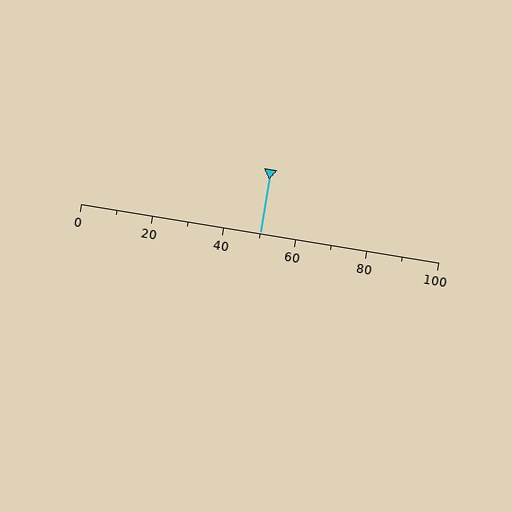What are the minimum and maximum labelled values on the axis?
The axis runs from 0 to 100.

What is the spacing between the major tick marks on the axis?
The major ticks are spaced 20 apart.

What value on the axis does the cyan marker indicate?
The marker indicates approximately 50.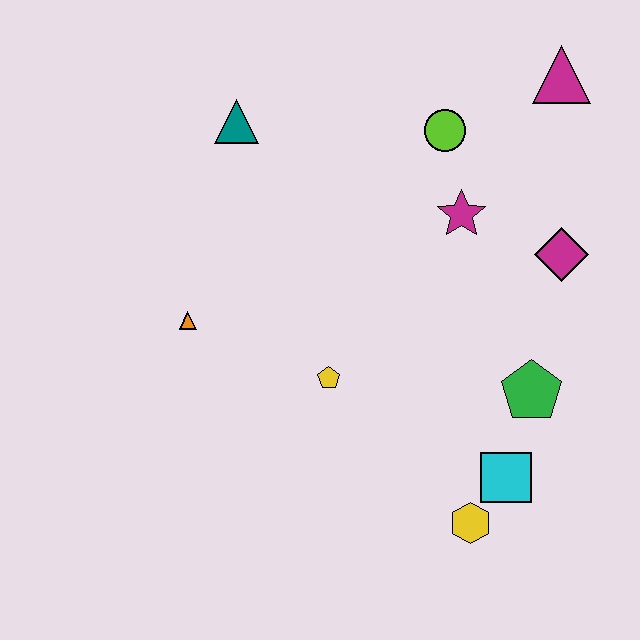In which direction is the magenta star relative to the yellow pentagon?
The magenta star is above the yellow pentagon.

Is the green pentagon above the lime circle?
No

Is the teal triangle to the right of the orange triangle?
Yes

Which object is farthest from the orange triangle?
The magenta triangle is farthest from the orange triangle.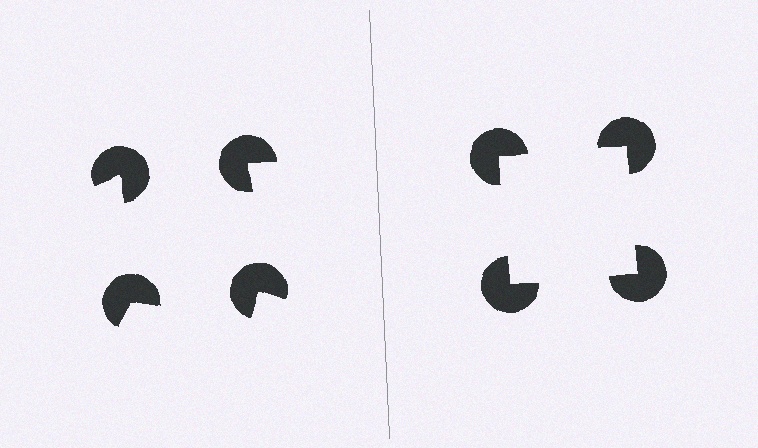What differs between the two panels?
The pac-man discs are positioned identically on both sides; only the wedge orientations differ. On the right they align to a square; on the left they are misaligned.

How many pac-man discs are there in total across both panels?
8 — 4 on each side.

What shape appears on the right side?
An illusory square.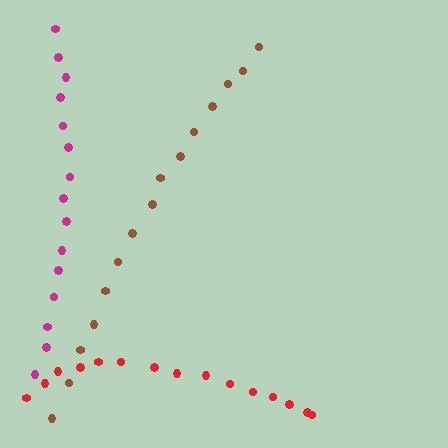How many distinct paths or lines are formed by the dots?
There are 3 distinct paths.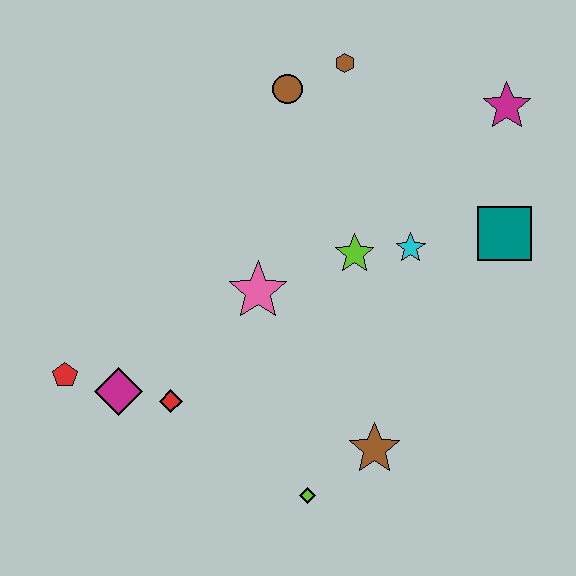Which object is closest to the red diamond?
The magenta diamond is closest to the red diamond.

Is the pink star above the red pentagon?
Yes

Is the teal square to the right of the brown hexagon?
Yes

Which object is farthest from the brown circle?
The lime diamond is farthest from the brown circle.